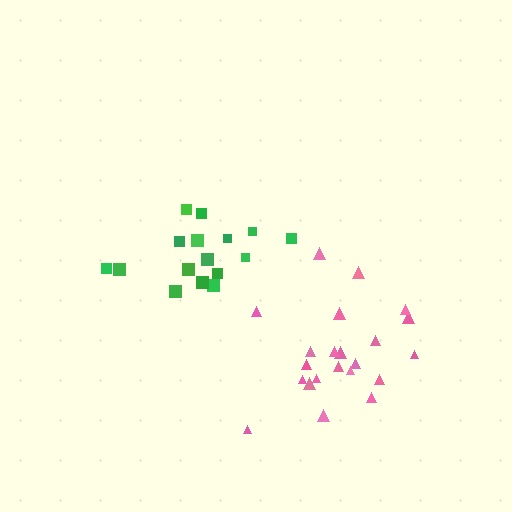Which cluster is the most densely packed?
Green.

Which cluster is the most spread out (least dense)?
Pink.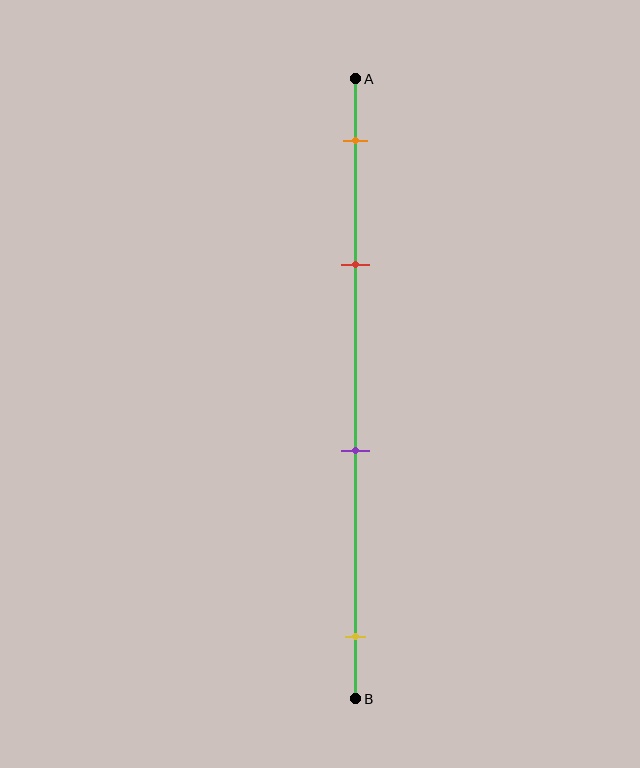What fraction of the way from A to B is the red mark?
The red mark is approximately 30% (0.3) of the way from A to B.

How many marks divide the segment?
There are 4 marks dividing the segment.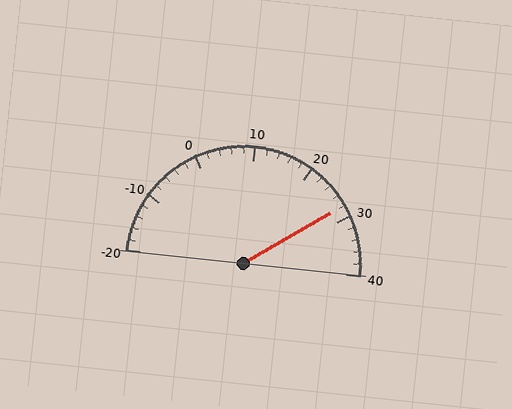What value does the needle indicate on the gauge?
The needle indicates approximately 28.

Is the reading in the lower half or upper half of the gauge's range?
The reading is in the upper half of the range (-20 to 40).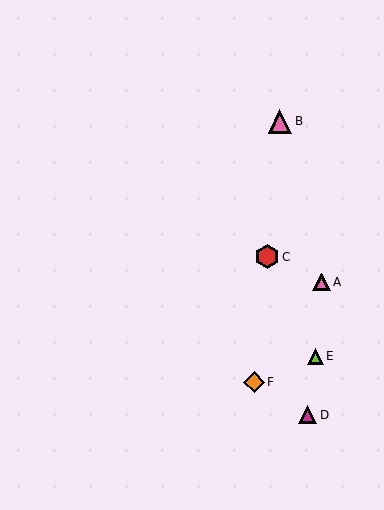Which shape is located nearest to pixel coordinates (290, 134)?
The pink triangle (labeled B) at (280, 121) is nearest to that location.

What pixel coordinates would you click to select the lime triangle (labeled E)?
Click at (316, 356) to select the lime triangle E.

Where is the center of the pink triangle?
The center of the pink triangle is at (321, 282).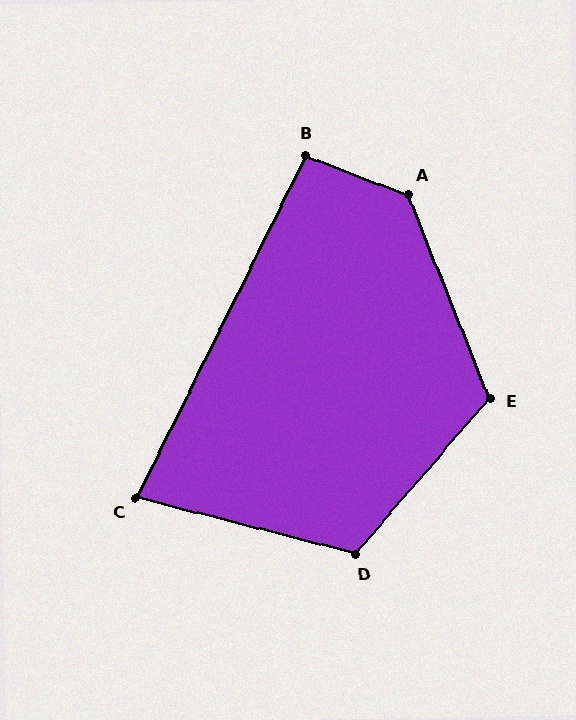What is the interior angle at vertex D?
Approximately 116 degrees (obtuse).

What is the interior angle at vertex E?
Approximately 118 degrees (obtuse).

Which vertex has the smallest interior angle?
C, at approximately 78 degrees.